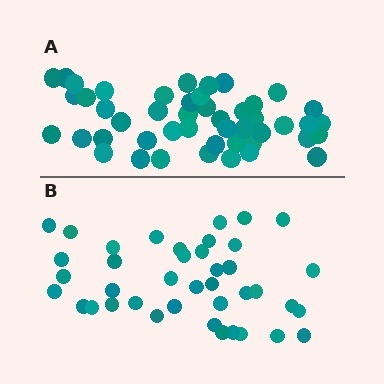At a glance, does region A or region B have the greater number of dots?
Region A (the top region) has more dots.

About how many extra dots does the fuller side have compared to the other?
Region A has roughly 8 or so more dots than region B.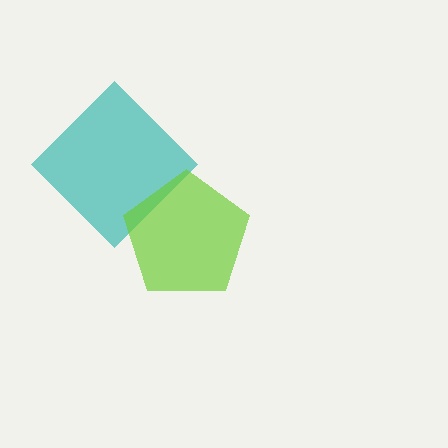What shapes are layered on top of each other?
The layered shapes are: a teal diamond, a lime pentagon.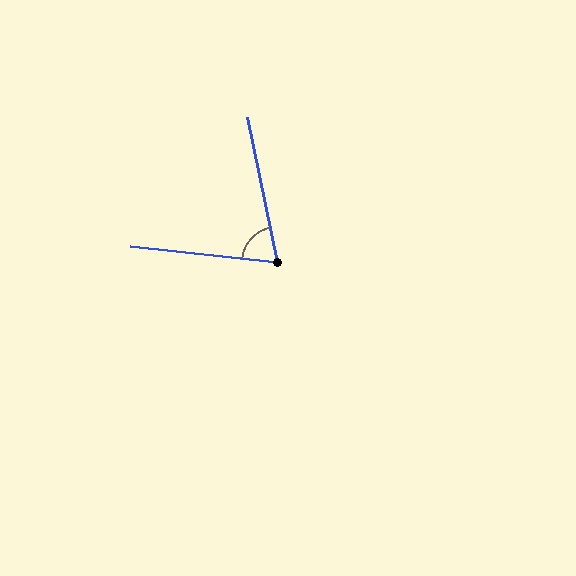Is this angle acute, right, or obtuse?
It is acute.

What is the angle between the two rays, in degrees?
Approximately 72 degrees.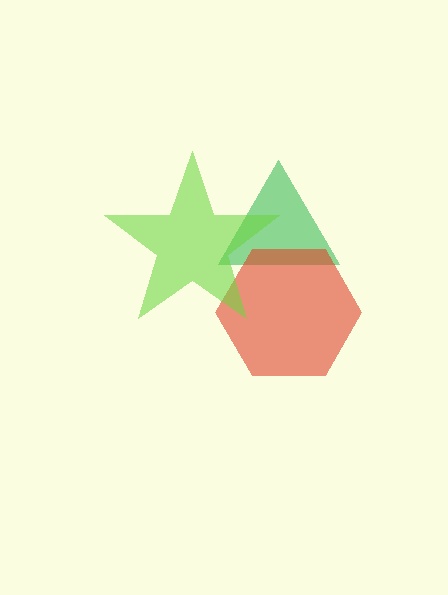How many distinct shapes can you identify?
There are 3 distinct shapes: a green triangle, a red hexagon, a lime star.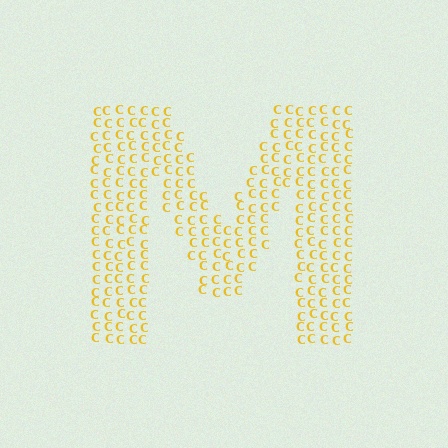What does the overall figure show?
The overall figure shows the letter M.